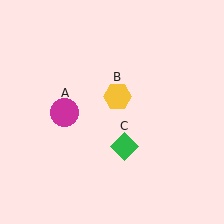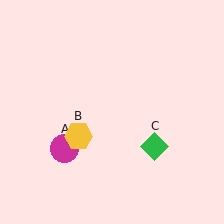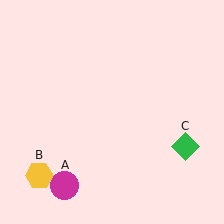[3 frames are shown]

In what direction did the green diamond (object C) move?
The green diamond (object C) moved right.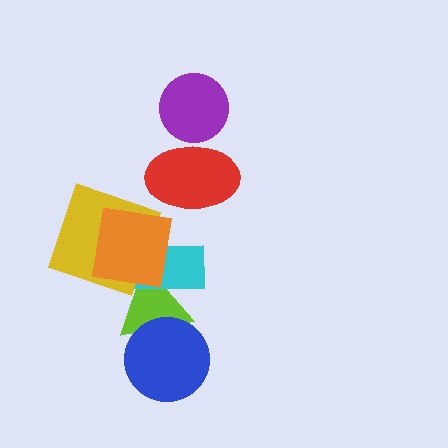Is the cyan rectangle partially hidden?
Yes, it is partially covered by another shape.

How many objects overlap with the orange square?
3 objects overlap with the orange square.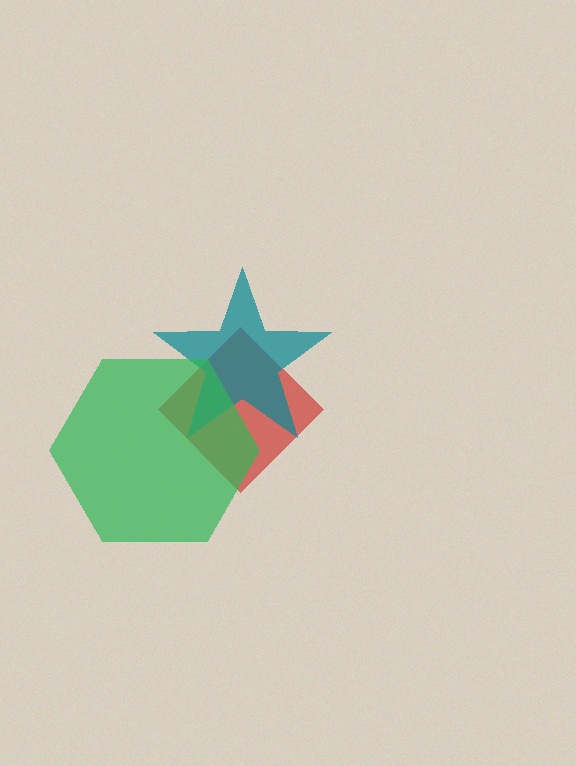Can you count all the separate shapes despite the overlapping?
Yes, there are 3 separate shapes.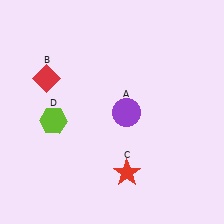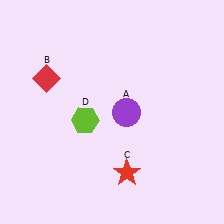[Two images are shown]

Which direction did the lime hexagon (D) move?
The lime hexagon (D) moved right.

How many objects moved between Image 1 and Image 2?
1 object moved between the two images.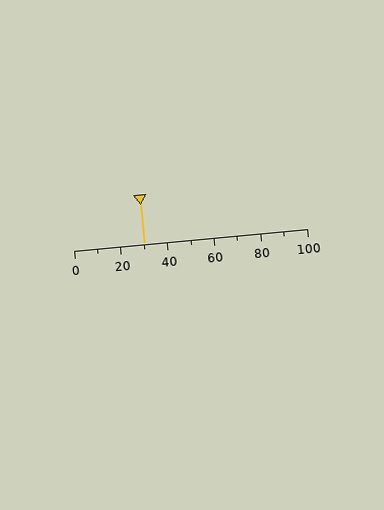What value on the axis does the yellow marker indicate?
The marker indicates approximately 30.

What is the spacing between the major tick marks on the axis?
The major ticks are spaced 20 apart.